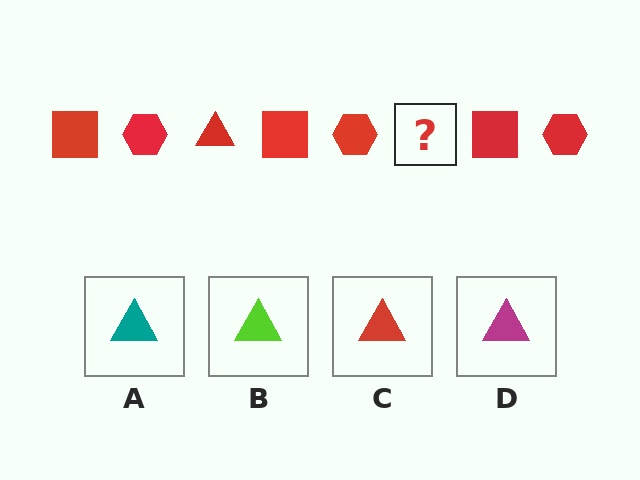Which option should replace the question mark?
Option C.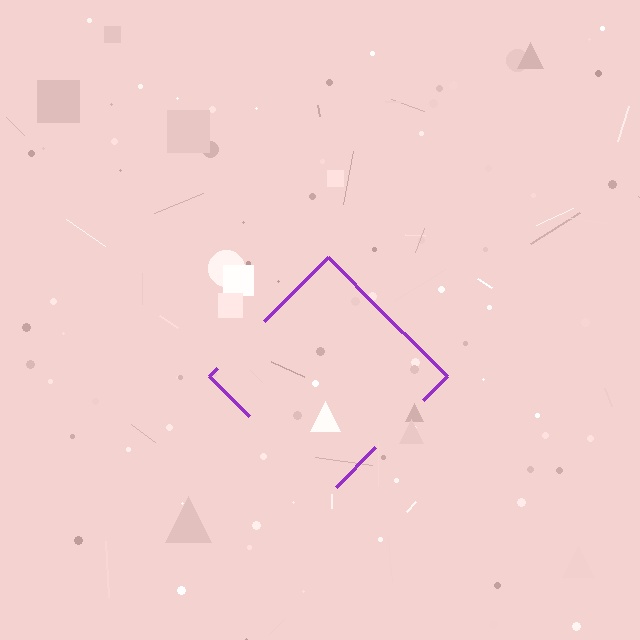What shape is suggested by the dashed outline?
The dashed outline suggests a diamond.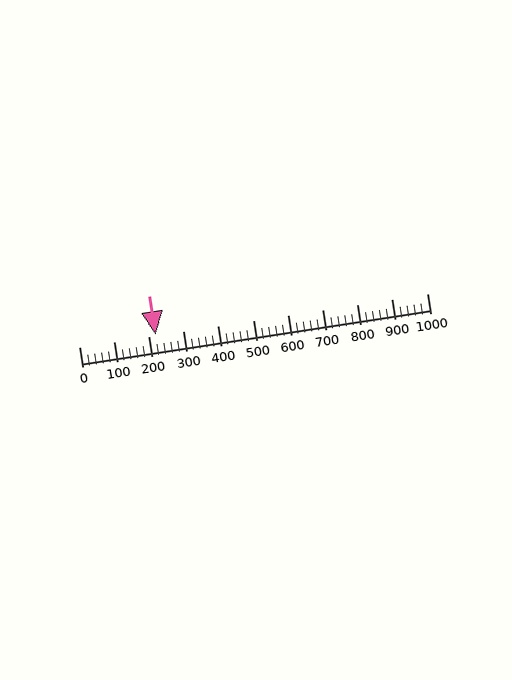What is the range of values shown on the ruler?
The ruler shows values from 0 to 1000.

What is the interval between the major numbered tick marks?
The major tick marks are spaced 100 units apart.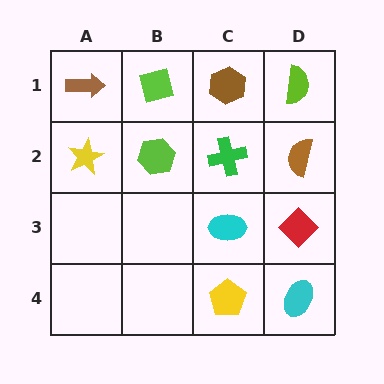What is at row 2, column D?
A brown semicircle.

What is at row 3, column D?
A red diamond.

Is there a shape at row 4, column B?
No, that cell is empty.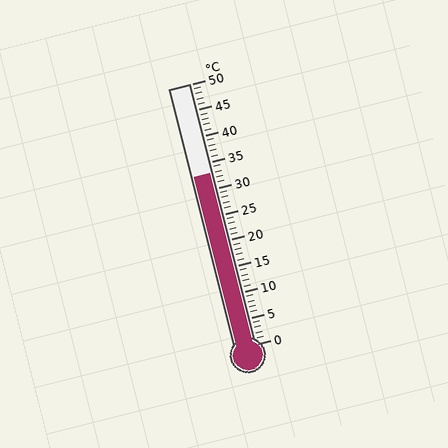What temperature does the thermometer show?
The thermometer shows approximately 33°C.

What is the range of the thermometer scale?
The thermometer scale ranges from 0°C to 50°C.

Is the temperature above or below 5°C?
The temperature is above 5°C.